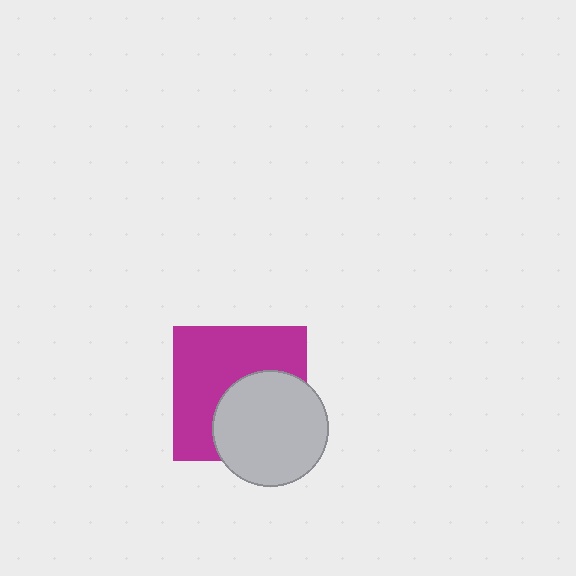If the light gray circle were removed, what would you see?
You would see the complete magenta square.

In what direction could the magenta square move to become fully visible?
The magenta square could move toward the upper-left. That would shift it out from behind the light gray circle entirely.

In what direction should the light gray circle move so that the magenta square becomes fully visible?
The light gray circle should move toward the lower-right. That is the shortest direction to clear the overlap and leave the magenta square fully visible.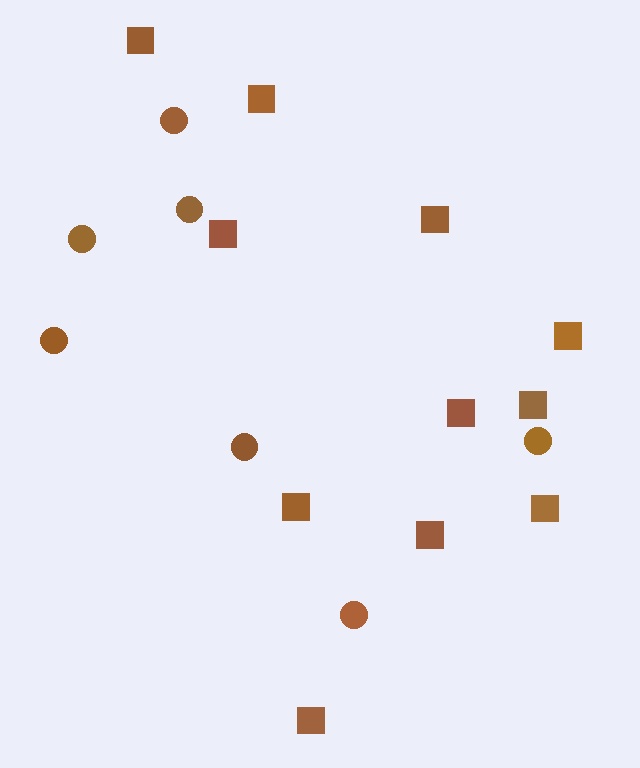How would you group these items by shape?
There are 2 groups: one group of circles (7) and one group of squares (11).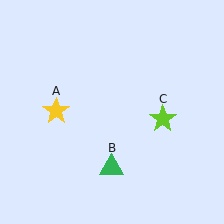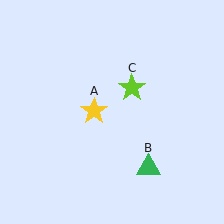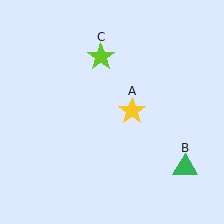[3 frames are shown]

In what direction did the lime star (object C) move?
The lime star (object C) moved up and to the left.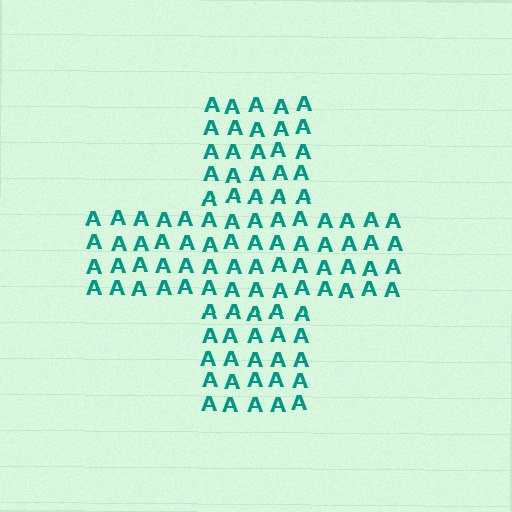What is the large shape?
The large shape is a cross.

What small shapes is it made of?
It is made of small letter A's.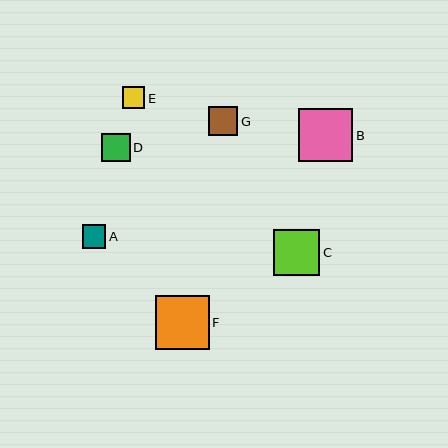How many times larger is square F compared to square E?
Square F is approximately 2.4 times the size of square E.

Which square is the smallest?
Square E is the smallest with a size of approximately 22 pixels.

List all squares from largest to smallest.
From largest to smallest: B, F, C, G, D, A, E.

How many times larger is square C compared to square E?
Square C is approximately 2.1 times the size of square E.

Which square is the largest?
Square B is the largest with a size of approximately 54 pixels.